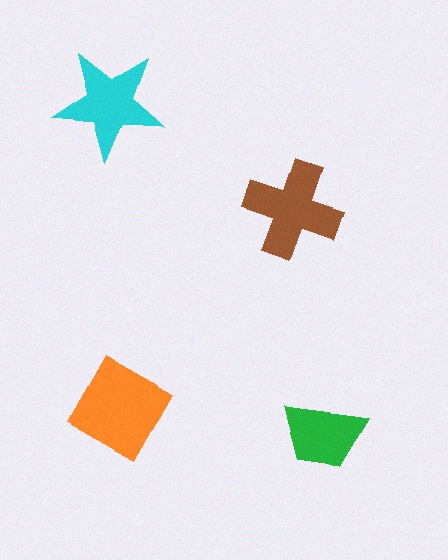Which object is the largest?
The orange square.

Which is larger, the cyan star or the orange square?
The orange square.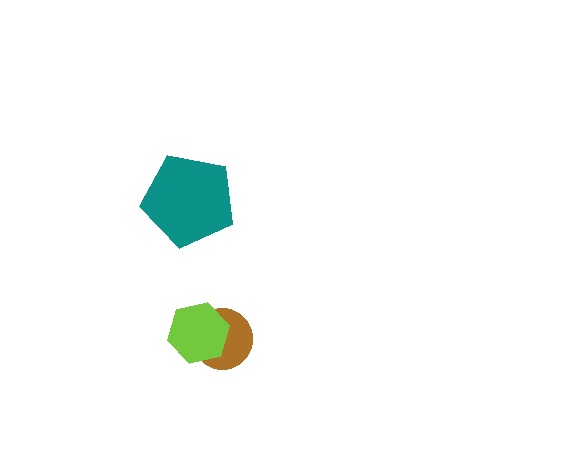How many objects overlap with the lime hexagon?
1 object overlaps with the lime hexagon.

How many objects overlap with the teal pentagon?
0 objects overlap with the teal pentagon.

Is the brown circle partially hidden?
Yes, it is partially covered by another shape.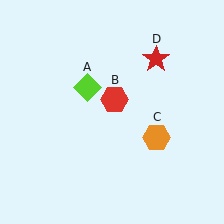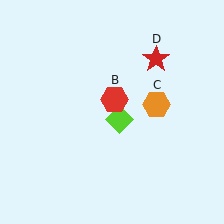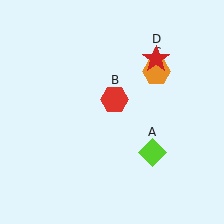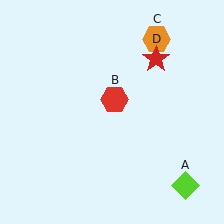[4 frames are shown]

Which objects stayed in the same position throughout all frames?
Red hexagon (object B) and red star (object D) remained stationary.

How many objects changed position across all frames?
2 objects changed position: lime diamond (object A), orange hexagon (object C).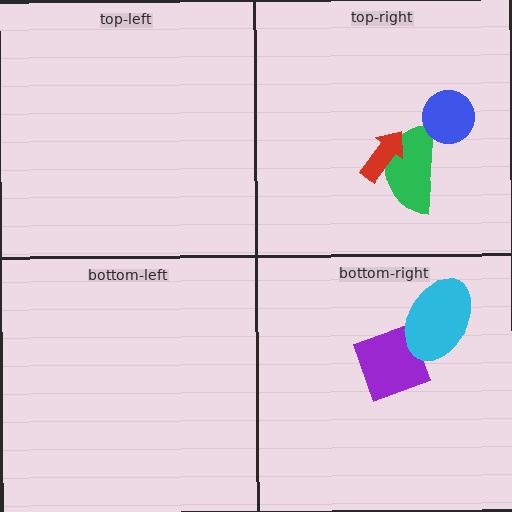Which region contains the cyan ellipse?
The bottom-right region.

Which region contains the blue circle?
The top-right region.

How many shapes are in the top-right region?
3.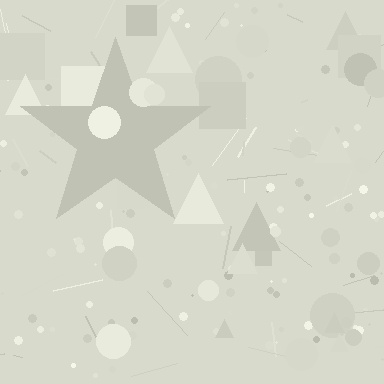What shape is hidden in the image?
A star is hidden in the image.